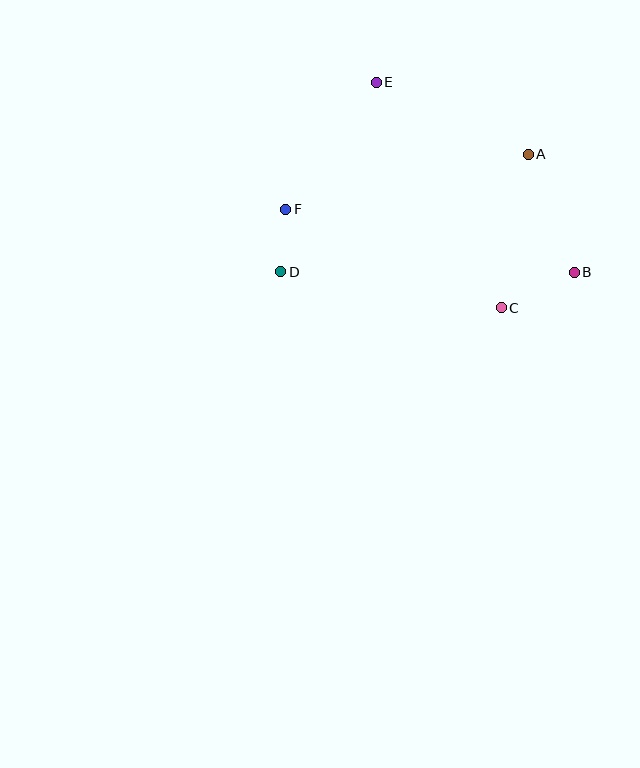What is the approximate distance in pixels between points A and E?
The distance between A and E is approximately 168 pixels.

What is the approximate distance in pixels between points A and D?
The distance between A and D is approximately 274 pixels.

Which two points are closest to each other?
Points D and F are closest to each other.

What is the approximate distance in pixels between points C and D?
The distance between C and D is approximately 223 pixels.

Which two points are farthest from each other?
Points B and F are farthest from each other.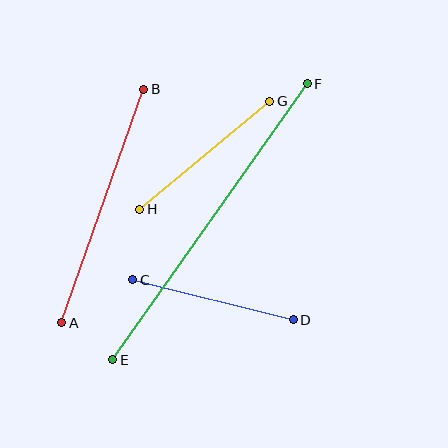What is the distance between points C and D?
The distance is approximately 165 pixels.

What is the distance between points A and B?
The distance is approximately 248 pixels.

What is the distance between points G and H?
The distance is approximately 169 pixels.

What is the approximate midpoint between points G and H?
The midpoint is at approximately (205, 155) pixels.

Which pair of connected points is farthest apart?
Points E and F are farthest apart.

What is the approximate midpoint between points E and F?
The midpoint is at approximately (210, 222) pixels.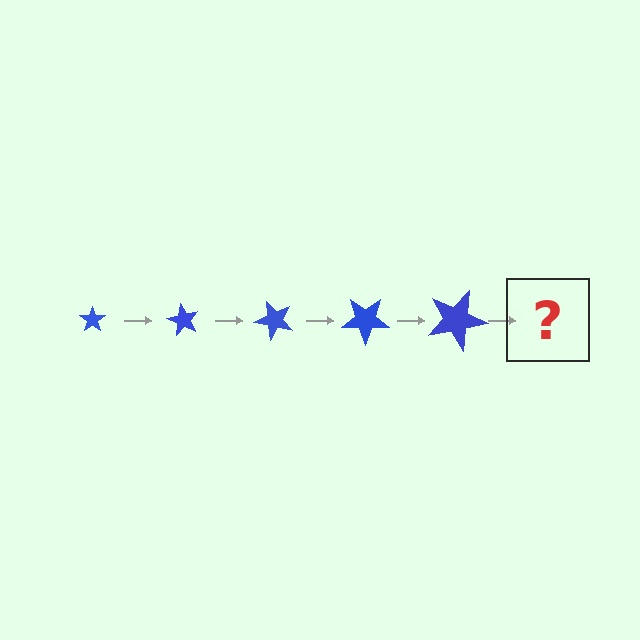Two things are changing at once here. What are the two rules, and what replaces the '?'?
The two rules are that the star grows larger each step and it rotates 60 degrees each step. The '?' should be a star, larger than the previous one and rotated 300 degrees from the start.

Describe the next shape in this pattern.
It should be a star, larger than the previous one and rotated 300 degrees from the start.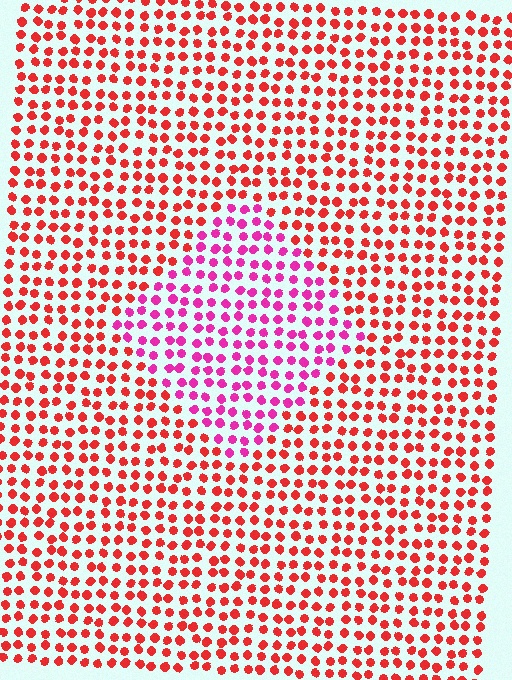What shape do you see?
I see a diamond.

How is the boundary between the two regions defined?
The boundary is defined purely by a slight shift in hue (about 41 degrees). Spacing, size, and orientation are identical on both sides.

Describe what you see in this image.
The image is filled with small red elements in a uniform arrangement. A diamond-shaped region is visible where the elements are tinted to a slightly different hue, forming a subtle color boundary.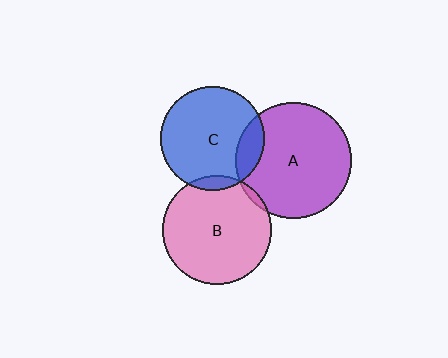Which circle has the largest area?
Circle A (purple).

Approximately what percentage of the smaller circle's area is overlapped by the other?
Approximately 5%.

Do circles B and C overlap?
Yes.